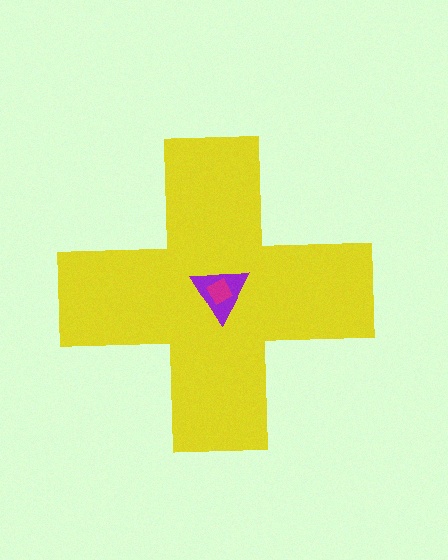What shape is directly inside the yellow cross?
The purple triangle.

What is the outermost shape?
The yellow cross.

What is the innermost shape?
The magenta diamond.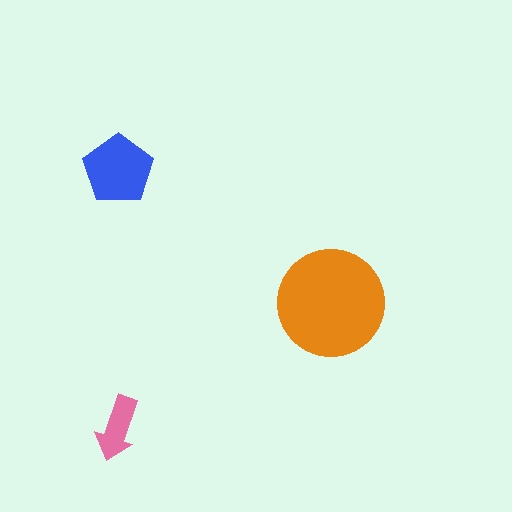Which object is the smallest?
The pink arrow.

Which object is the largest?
The orange circle.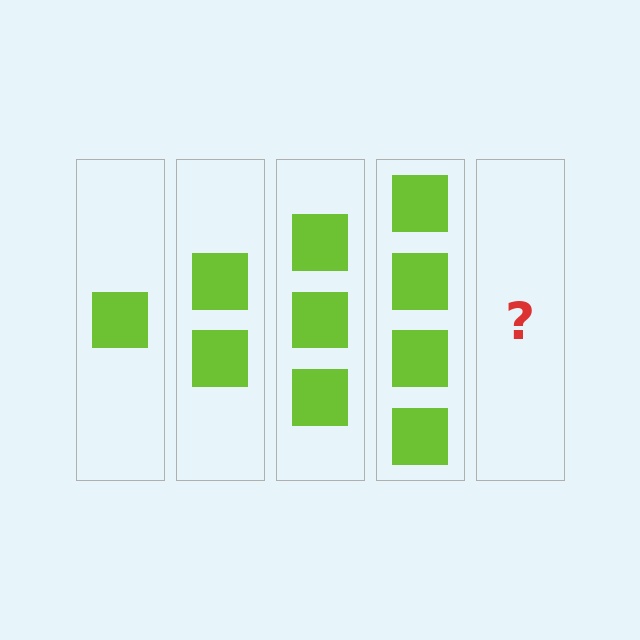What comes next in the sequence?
The next element should be 5 squares.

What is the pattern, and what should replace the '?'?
The pattern is that each step adds one more square. The '?' should be 5 squares.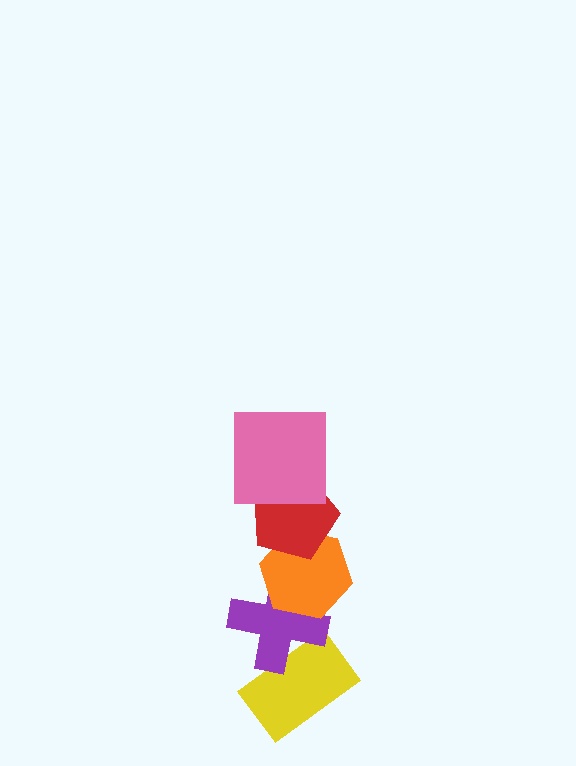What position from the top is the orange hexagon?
The orange hexagon is 3rd from the top.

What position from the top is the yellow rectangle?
The yellow rectangle is 5th from the top.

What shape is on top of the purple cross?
The orange hexagon is on top of the purple cross.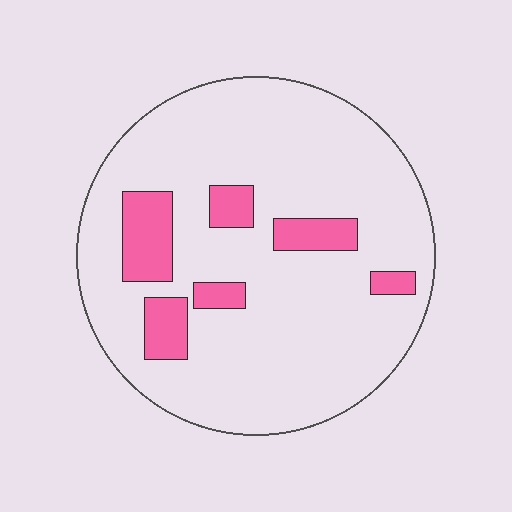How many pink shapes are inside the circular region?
6.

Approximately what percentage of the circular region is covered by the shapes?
Approximately 15%.